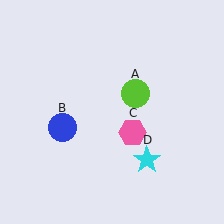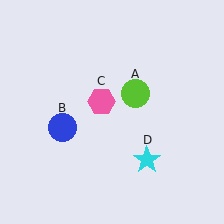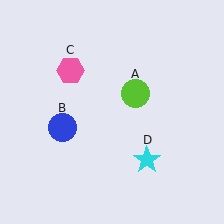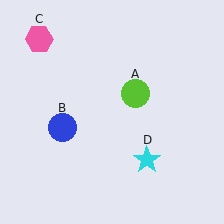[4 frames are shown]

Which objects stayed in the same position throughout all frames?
Lime circle (object A) and blue circle (object B) and cyan star (object D) remained stationary.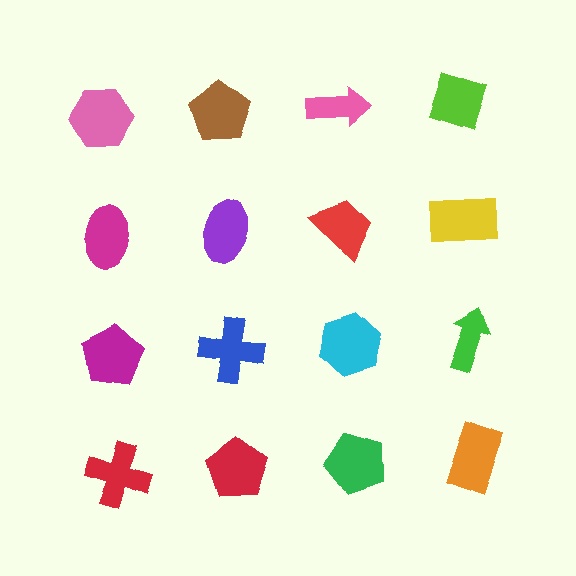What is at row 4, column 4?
An orange rectangle.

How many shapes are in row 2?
4 shapes.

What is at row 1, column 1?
A pink hexagon.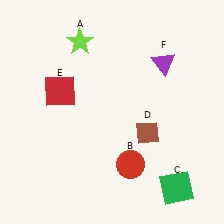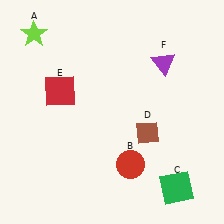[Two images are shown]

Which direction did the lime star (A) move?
The lime star (A) moved left.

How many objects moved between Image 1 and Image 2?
1 object moved between the two images.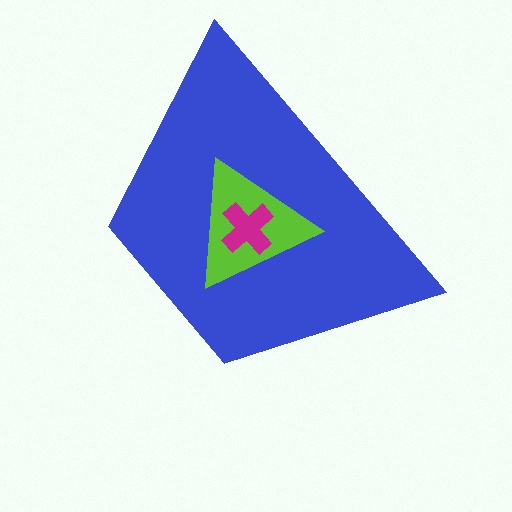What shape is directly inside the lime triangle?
The magenta cross.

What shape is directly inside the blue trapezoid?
The lime triangle.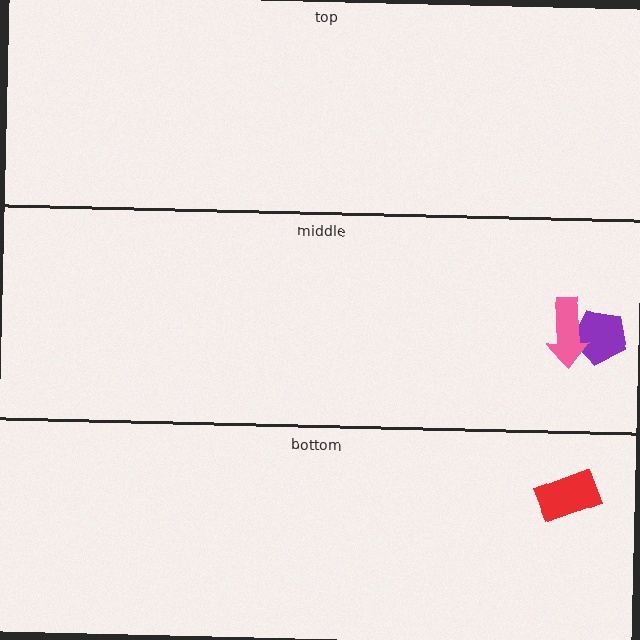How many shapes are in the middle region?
2.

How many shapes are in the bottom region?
1.